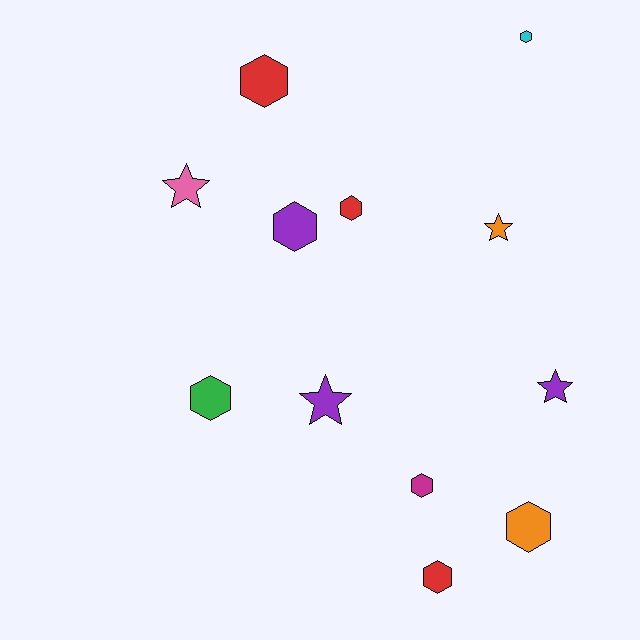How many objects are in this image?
There are 12 objects.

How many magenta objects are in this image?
There is 1 magenta object.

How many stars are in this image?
There are 4 stars.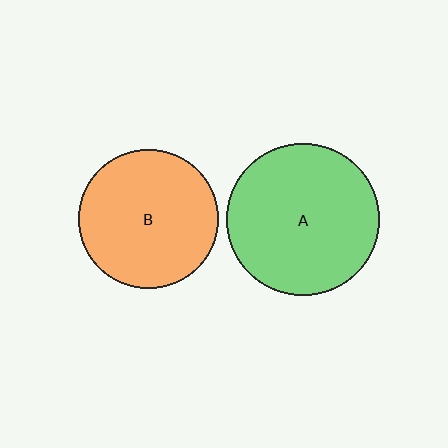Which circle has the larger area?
Circle A (green).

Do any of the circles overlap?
No, none of the circles overlap.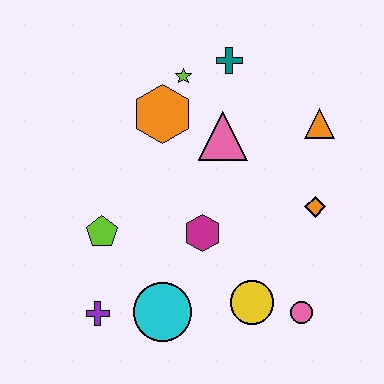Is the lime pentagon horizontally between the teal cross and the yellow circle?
No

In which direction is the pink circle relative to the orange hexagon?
The pink circle is below the orange hexagon.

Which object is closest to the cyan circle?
The purple cross is closest to the cyan circle.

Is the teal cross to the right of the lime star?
Yes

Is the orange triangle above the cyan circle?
Yes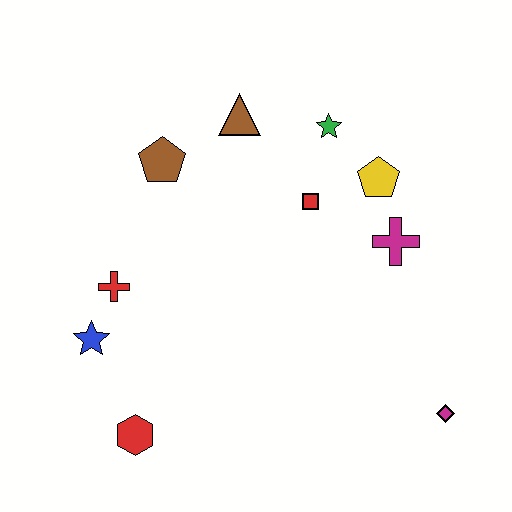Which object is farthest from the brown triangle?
The magenta diamond is farthest from the brown triangle.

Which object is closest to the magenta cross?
The yellow pentagon is closest to the magenta cross.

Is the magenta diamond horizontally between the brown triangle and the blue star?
No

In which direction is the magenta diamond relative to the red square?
The magenta diamond is below the red square.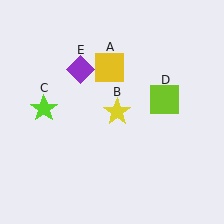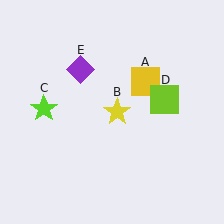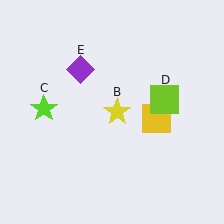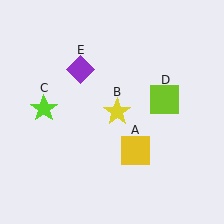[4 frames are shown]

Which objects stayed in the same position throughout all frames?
Yellow star (object B) and lime star (object C) and lime square (object D) and purple diamond (object E) remained stationary.